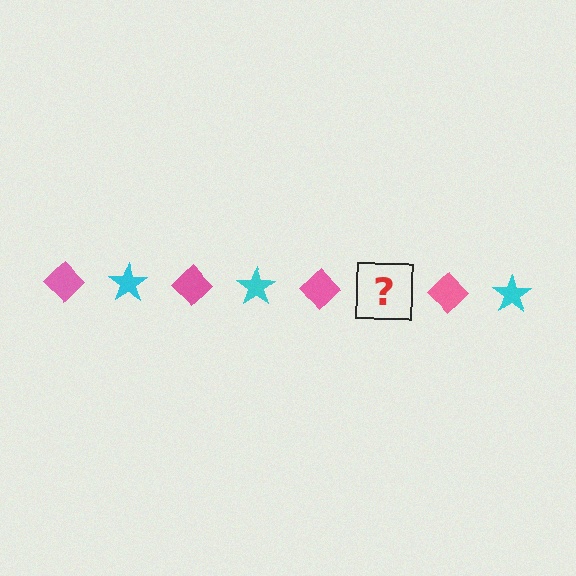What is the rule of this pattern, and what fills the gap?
The rule is that the pattern alternates between pink diamond and cyan star. The gap should be filled with a cyan star.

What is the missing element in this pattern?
The missing element is a cyan star.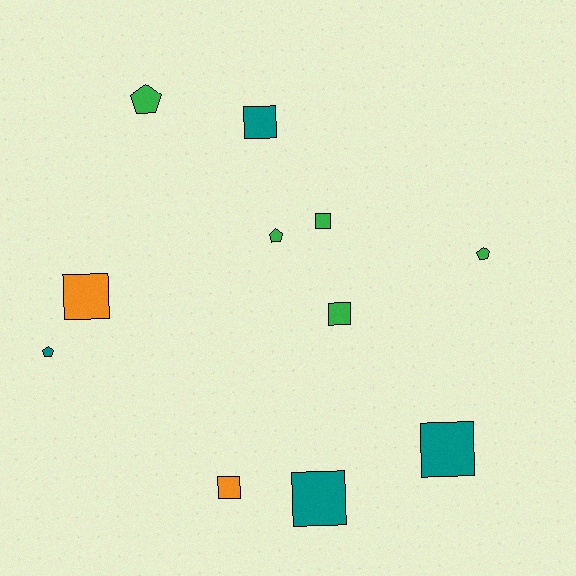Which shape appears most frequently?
Square, with 7 objects.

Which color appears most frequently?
Green, with 5 objects.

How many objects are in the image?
There are 11 objects.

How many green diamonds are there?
There are no green diamonds.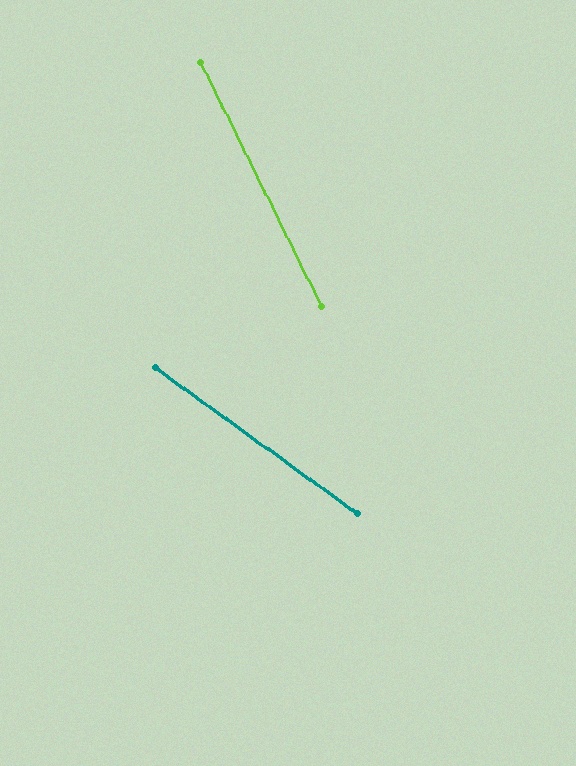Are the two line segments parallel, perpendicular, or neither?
Neither parallel nor perpendicular — they differ by about 28°.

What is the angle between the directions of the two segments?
Approximately 28 degrees.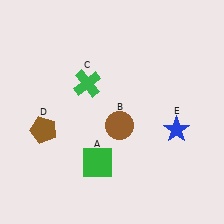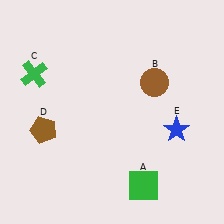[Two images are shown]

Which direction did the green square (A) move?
The green square (A) moved right.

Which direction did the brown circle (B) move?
The brown circle (B) moved up.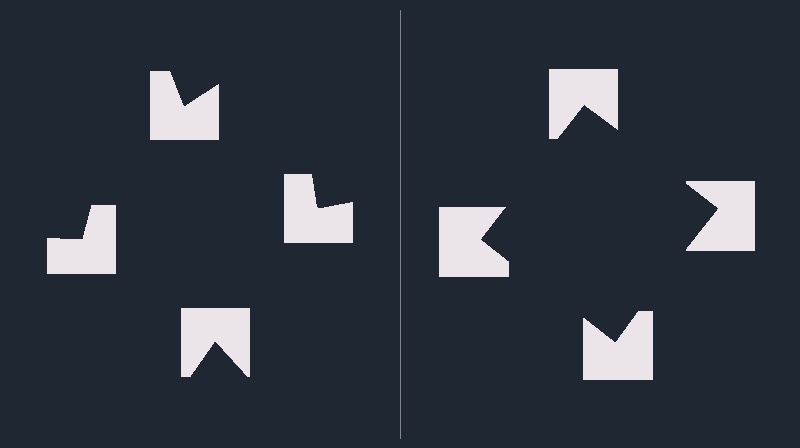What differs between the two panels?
The notched squares are positioned identically on both sides; only the wedge orientations differ. On the right they align to a square; on the left they are misaligned.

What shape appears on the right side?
An illusory square.